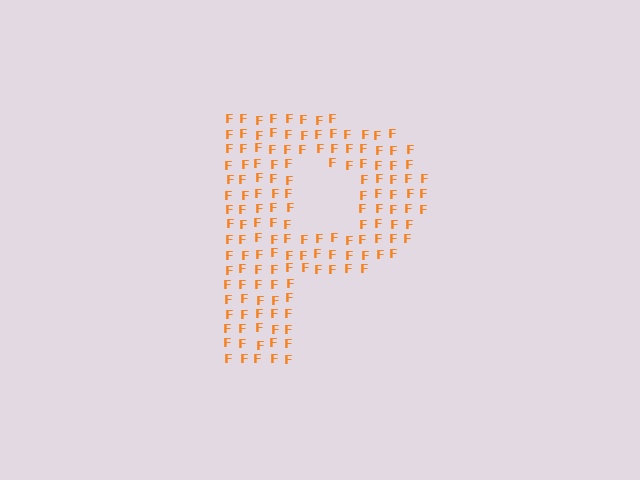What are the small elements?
The small elements are letter F's.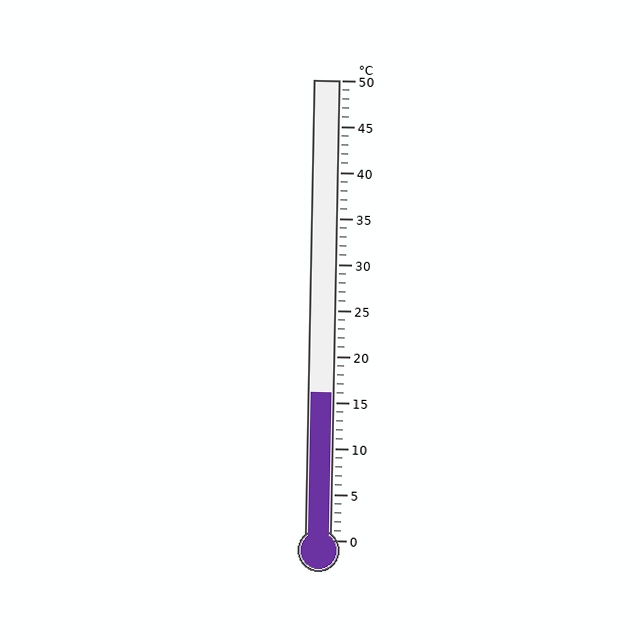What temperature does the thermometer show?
The thermometer shows approximately 16°C.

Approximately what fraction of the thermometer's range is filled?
The thermometer is filled to approximately 30% of its range.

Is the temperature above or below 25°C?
The temperature is below 25°C.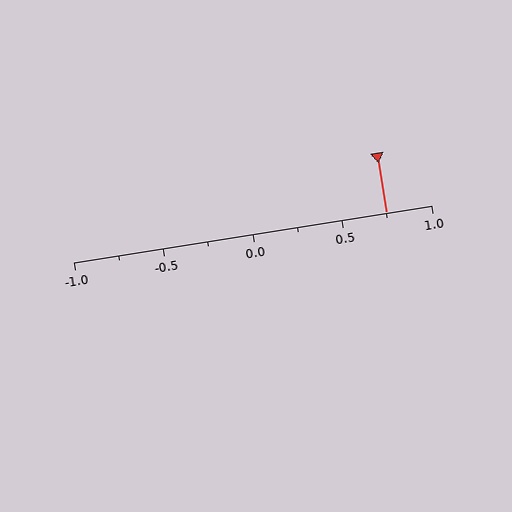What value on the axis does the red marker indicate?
The marker indicates approximately 0.75.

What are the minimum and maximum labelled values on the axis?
The axis runs from -1.0 to 1.0.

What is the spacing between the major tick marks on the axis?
The major ticks are spaced 0.5 apart.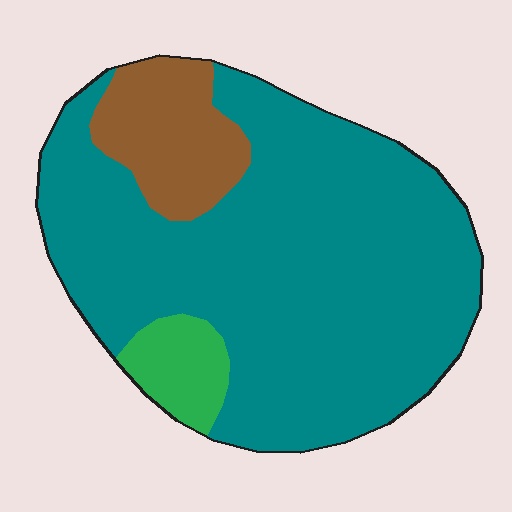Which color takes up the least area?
Green, at roughly 5%.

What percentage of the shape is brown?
Brown takes up less than a sixth of the shape.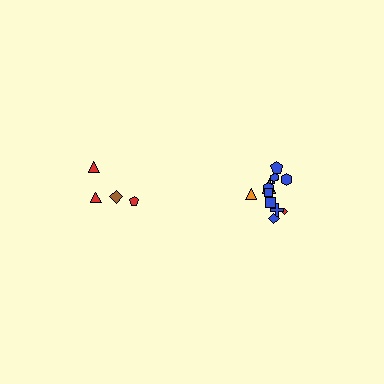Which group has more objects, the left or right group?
The right group.